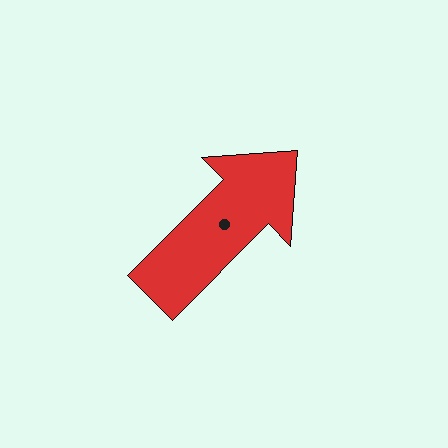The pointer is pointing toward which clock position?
Roughly 1 o'clock.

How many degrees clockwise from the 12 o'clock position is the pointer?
Approximately 45 degrees.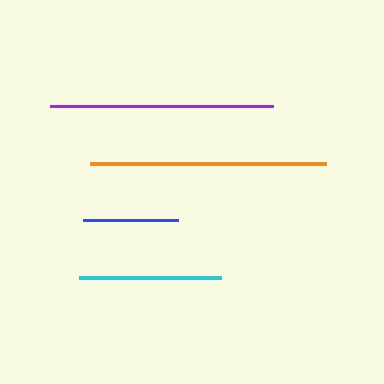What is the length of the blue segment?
The blue segment is approximately 95 pixels long.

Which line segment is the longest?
The orange line is the longest at approximately 235 pixels.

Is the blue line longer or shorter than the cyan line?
The cyan line is longer than the blue line.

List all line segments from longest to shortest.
From longest to shortest: orange, purple, cyan, blue.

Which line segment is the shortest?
The blue line is the shortest at approximately 95 pixels.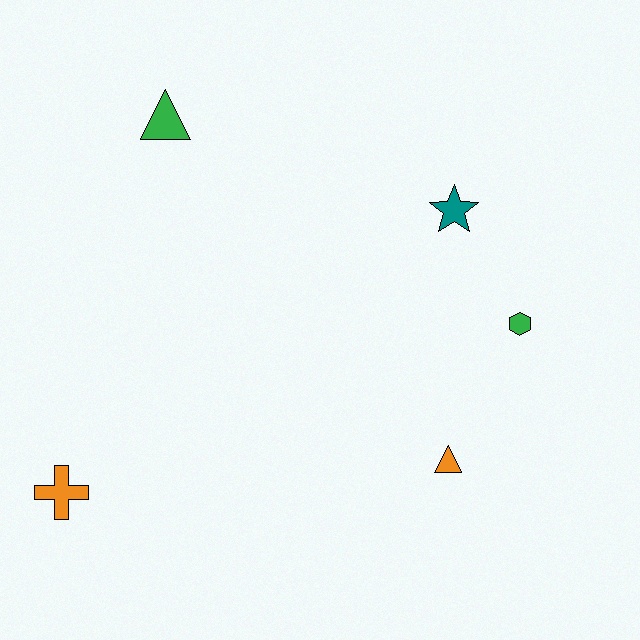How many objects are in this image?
There are 5 objects.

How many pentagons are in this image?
There are no pentagons.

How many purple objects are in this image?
There are no purple objects.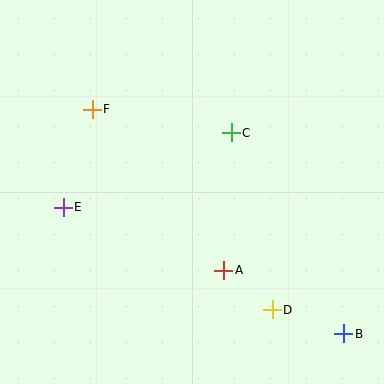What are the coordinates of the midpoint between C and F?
The midpoint between C and F is at (162, 121).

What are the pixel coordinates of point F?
Point F is at (92, 109).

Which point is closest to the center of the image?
Point C at (231, 133) is closest to the center.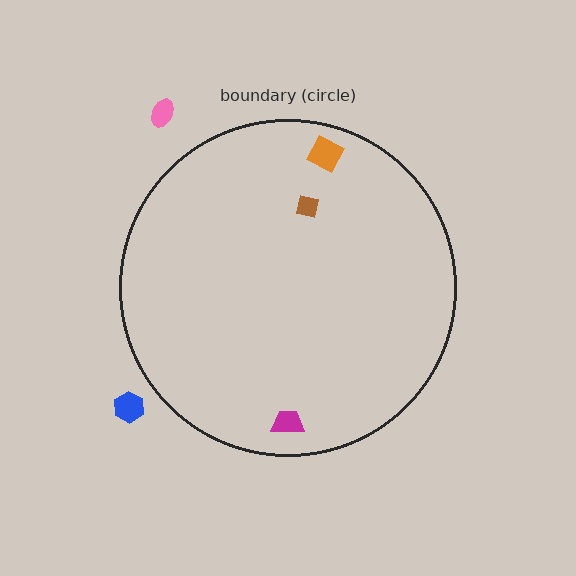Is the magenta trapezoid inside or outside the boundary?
Inside.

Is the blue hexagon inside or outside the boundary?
Outside.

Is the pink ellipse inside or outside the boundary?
Outside.